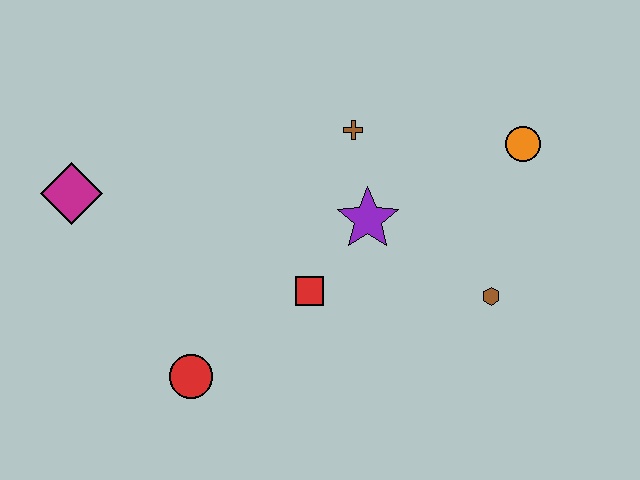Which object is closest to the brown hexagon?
The purple star is closest to the brown hexagon.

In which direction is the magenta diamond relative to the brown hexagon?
The magenta diamond is to the left of the brown hexagon.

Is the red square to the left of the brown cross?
Yes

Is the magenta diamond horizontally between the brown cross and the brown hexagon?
No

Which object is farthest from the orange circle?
The magenta diamond is farthest from the orange circle.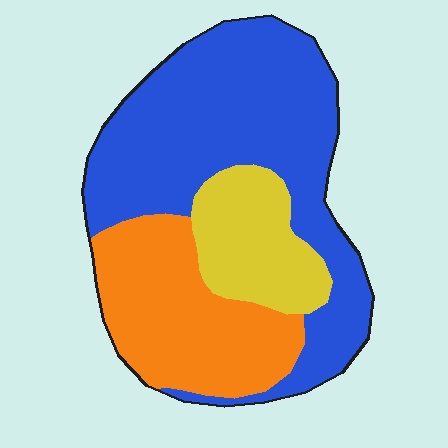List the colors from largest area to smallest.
From largest to smallest: blue, orange, yellow.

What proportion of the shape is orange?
Orange covers about 30% of the shape.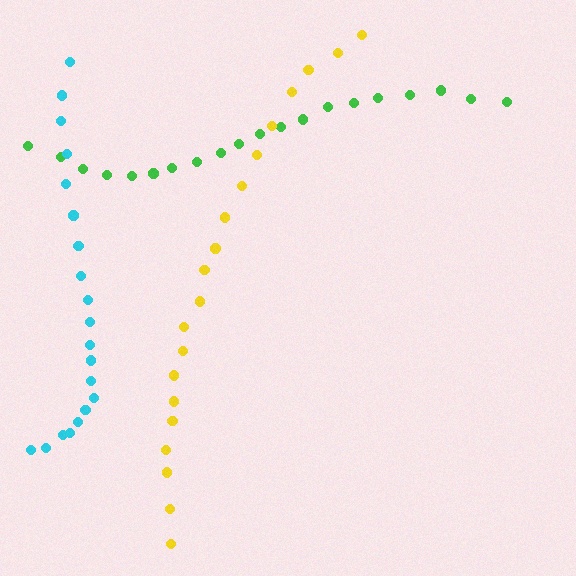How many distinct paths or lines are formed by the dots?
There are 3 distinct paths.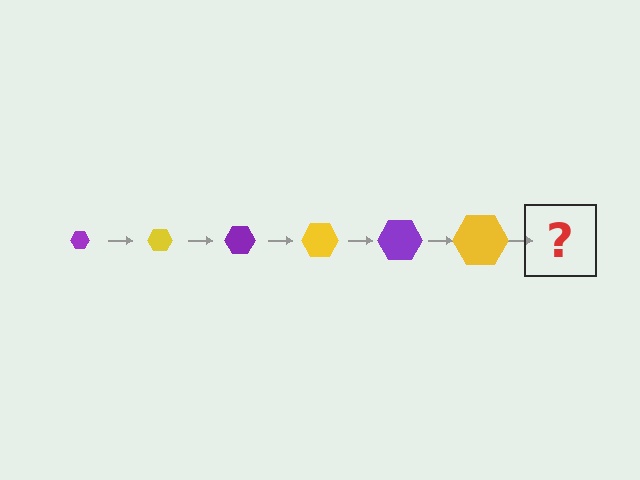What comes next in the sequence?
The next element should be a purple hexagon, larger than the previous one.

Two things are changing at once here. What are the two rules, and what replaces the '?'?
The two rules are that the hexagon grows larger each step and the color cycles through purple and yellow. The '?' should be a purple hexagon, larger than the previous one.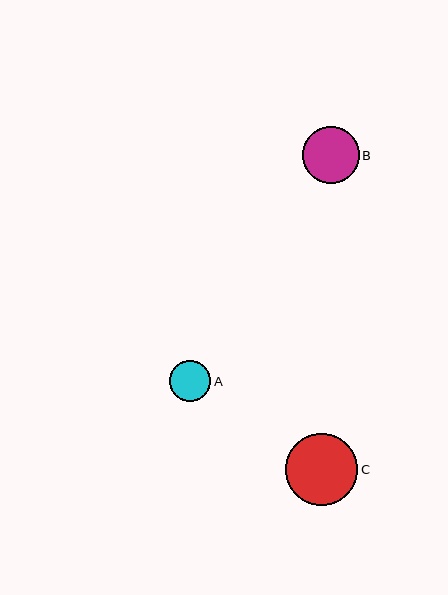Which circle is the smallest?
Circle A is the smallest with a size of approximately 41 pixels.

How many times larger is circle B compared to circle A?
Circle B is approximately 1.4 times the size of circle A.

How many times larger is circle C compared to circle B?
Circle C is approximately 1.3 times the size of circle B.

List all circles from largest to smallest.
From largest to smallest: C, B, A.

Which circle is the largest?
Circle C is the largest with a size of approximately 72 pixels.